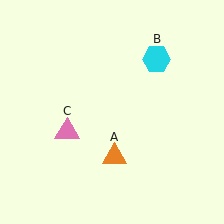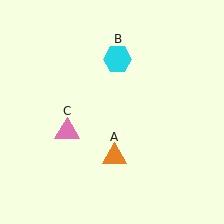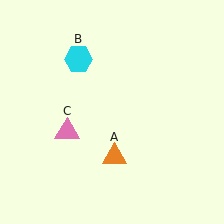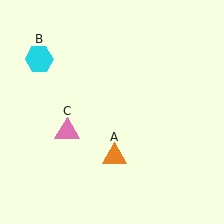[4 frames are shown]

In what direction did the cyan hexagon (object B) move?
The cyan hexagon (object B) moved left.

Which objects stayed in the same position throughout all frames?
Orange triangle (object A) and pink triangle (object C) remained stationary.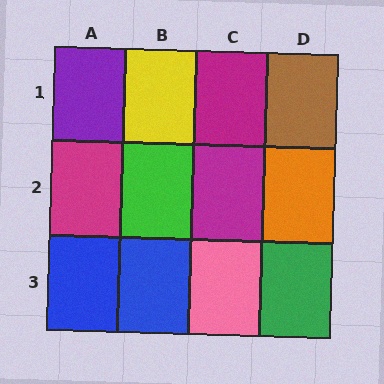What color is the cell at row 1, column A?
Purple.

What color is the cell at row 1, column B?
Yellow.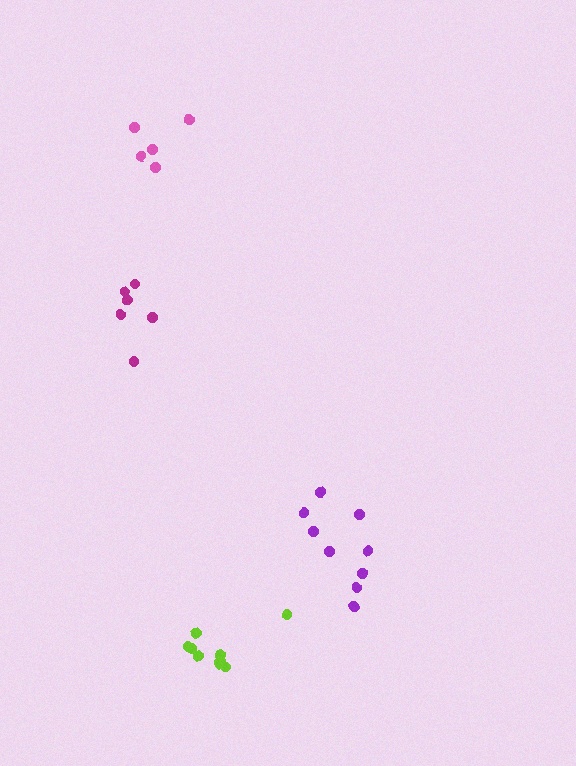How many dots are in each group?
Group 1: 10 dots, Group 2: 9 dots, Group 3: 7 dots, Group 4: 5 dots (31 total).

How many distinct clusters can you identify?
There are 4 distinct clusters.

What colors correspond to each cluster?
The clusters are colored: lime, purple, magenta, pink.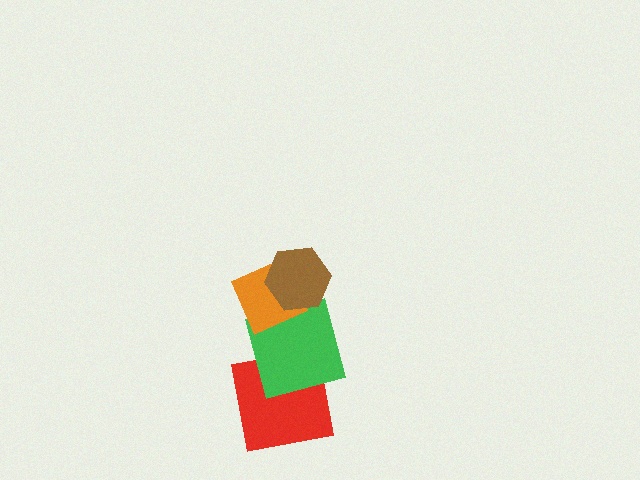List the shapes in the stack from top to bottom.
From top to bottom: the brown hexagon, the orange diamond, the green square, the red square.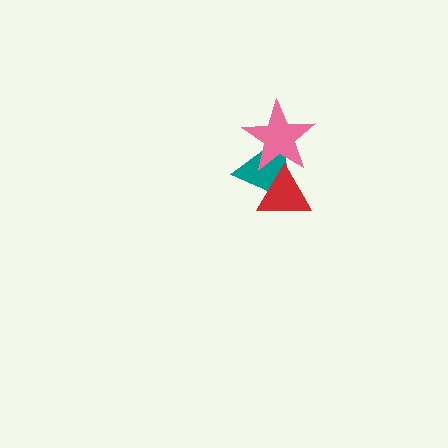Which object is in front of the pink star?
The red triangle is in front of the pink star.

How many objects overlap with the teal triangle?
2 objects overlap with the teal triangle.